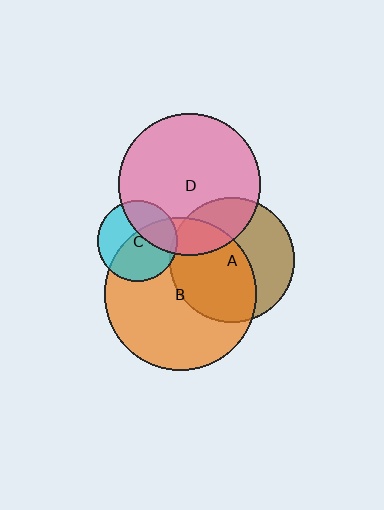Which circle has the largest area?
Circle B (orange).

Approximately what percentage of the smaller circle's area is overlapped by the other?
Approximately 55%.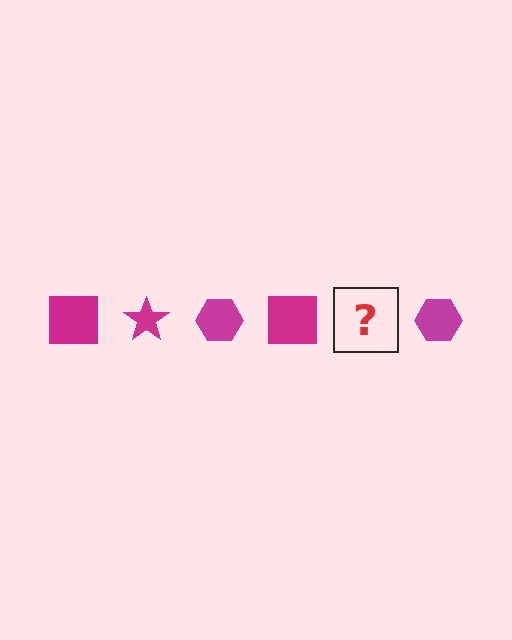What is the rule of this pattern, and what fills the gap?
The rule is that the pattern cycles through square, star, hexagon shapes in magenta. The gap should be filled with a magenta star.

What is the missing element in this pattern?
The missing element is a magenta star.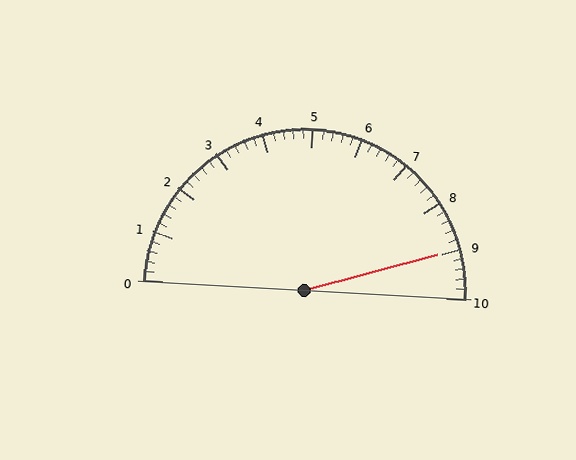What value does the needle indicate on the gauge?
The needle indicates approximately 9.0.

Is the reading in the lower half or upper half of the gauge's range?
The reading is in the upper half of the range (0 to 10).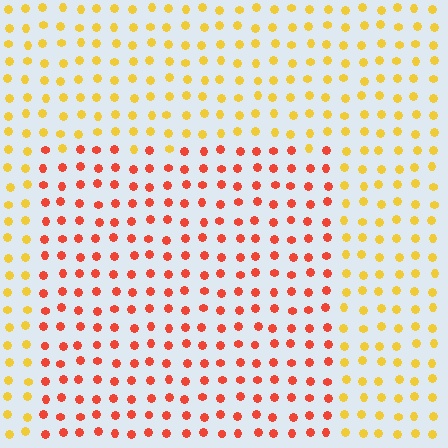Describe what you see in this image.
The image is filled with small yellow elements in a uniform arrangement. A rectangle-shaped region is visible where the elements are tinted to a slightly different hue, forming a subtle color boundary.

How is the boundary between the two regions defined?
The boundary is defined purely by a slight shift in hue (about 44 degrees). Spacing, size, and orientation are identical on both sides.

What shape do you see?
I see a rectangle.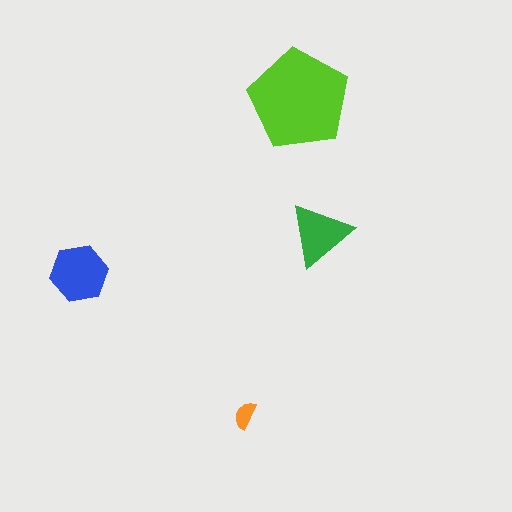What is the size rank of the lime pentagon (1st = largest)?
1st.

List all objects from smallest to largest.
The orange semicircle, the green triangle, the blue hexagon, the lime pentagon.